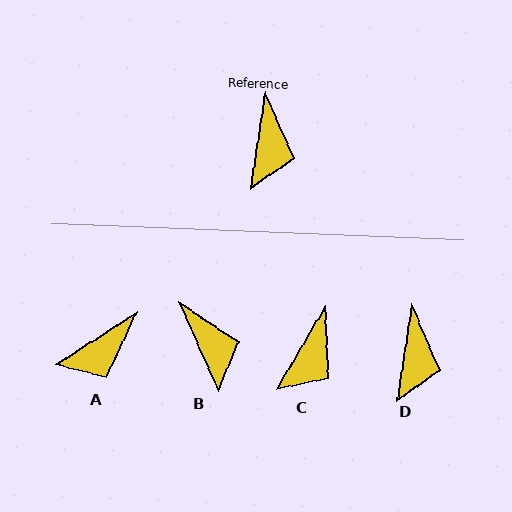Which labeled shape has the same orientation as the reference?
D.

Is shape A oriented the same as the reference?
No, it is off by about 49 degrees.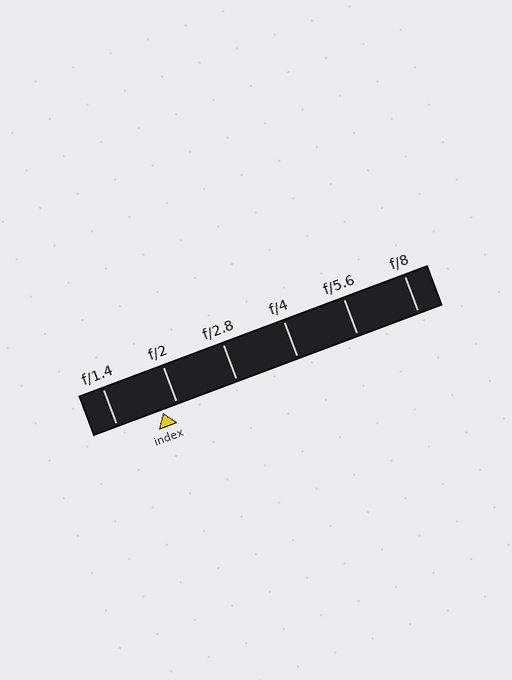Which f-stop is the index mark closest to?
The index mark is closest to f/2.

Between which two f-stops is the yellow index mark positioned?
The index mark is between f/1.4 and f/2.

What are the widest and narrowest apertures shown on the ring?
The widest aperture shown is f/1.4 and the narrowest is f/8.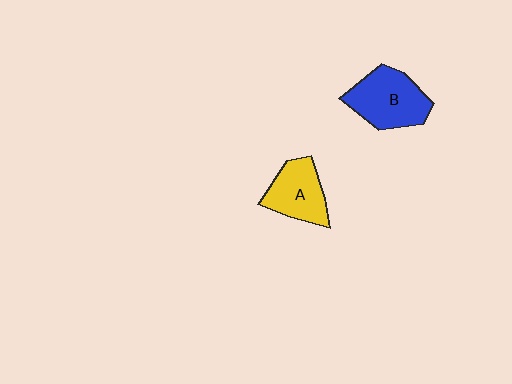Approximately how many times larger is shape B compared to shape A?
Approximately 1.2 times.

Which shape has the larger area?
Shape B (blue).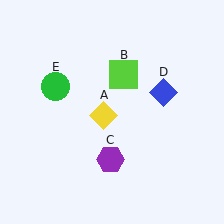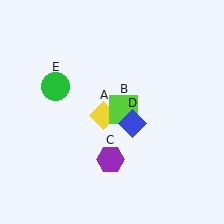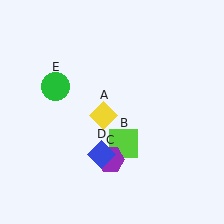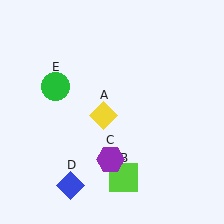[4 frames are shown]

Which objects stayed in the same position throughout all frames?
Yellow diamond (object A) and purple hexagon (object C) and green circle (object E) remained stationary.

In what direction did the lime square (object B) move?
The lime square (object B) moved down.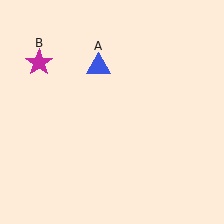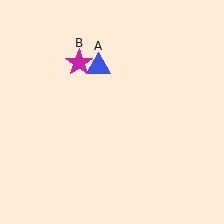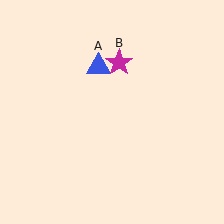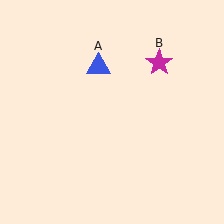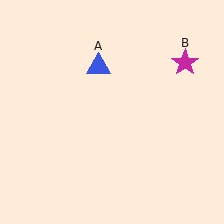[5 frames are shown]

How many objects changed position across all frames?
1 object changed position: magenta star (object B).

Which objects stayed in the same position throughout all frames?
Blue triangle (object A) remained stationary.